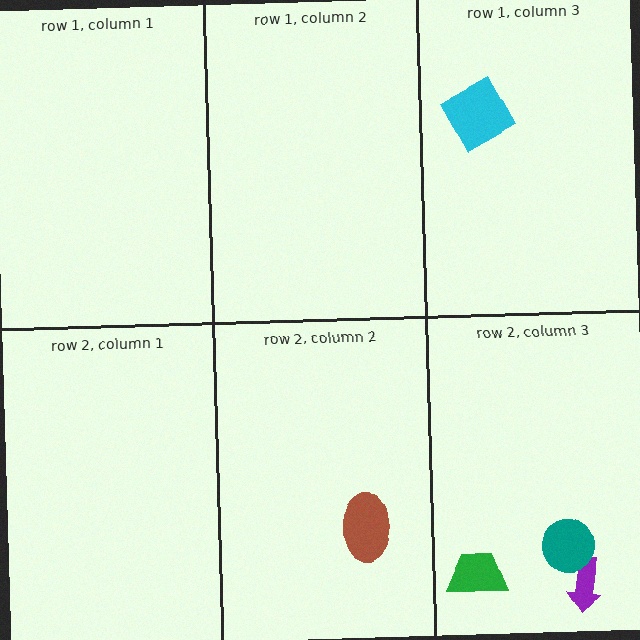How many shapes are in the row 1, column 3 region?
1.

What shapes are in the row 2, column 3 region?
The purple arrow, the green trapezoid, the teal circle.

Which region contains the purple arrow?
The row 2, column 3 region.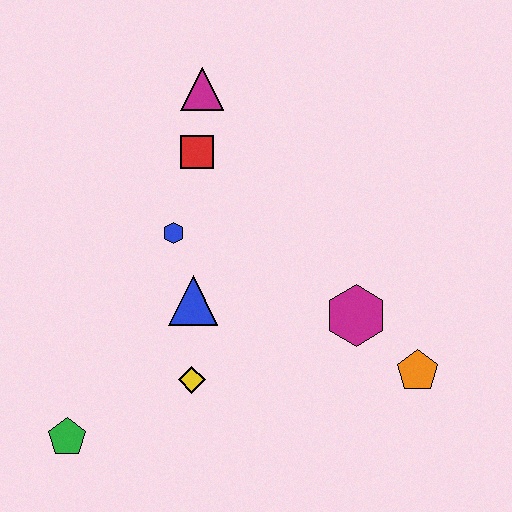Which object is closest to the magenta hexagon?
The orange pentagon is closest to the magenta hexagon.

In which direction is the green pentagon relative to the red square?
The green pentagon is below the red square.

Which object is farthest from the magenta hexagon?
The green pentagon is farthest from the magenta hexagon.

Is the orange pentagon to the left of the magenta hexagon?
No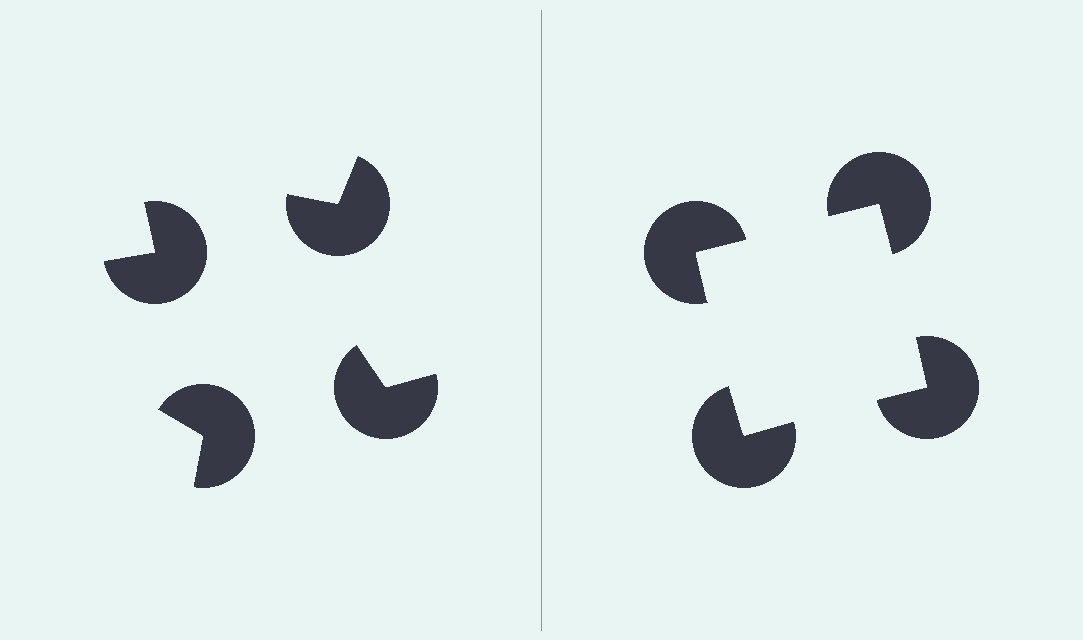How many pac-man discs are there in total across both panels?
8 — 4 on each side.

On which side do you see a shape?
An illusory square appears on the right side. On the left side the wedge cuts are rotated, so no coherent shape forms.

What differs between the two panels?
The pac-man discs are positioned identically on both sides; only the wedge orientations differ. On the right they align to a square; on the left they are misaligned.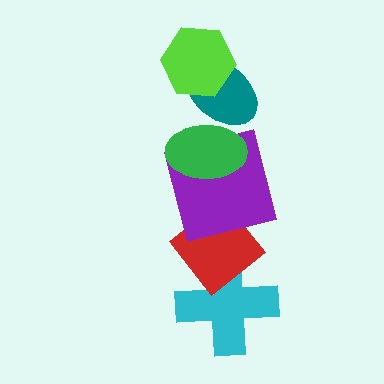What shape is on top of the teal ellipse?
The lime hexagon is on top of the teal ellipse.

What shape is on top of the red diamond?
The purple square is on top of the red diamond.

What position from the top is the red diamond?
The red diamond is 5th from the top.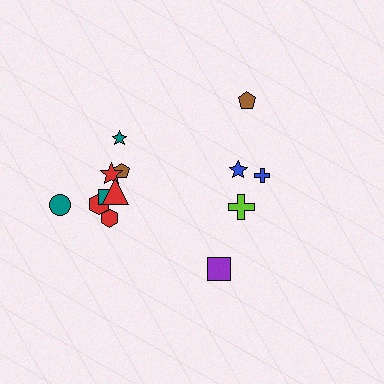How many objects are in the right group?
There are 5 objects.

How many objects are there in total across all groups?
There are 13 objects.